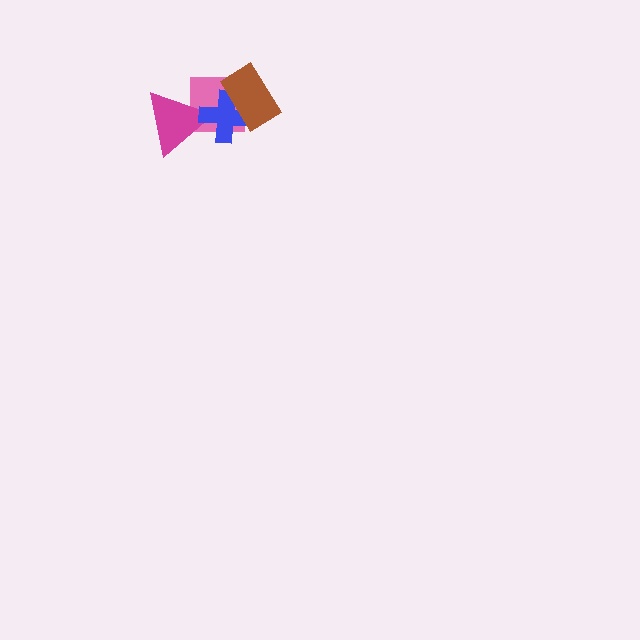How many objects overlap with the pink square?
3 objects overlap with the pink square.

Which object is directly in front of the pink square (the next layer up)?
The magenta triangle is directly in front of the pink square.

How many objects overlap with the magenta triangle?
2 objects overlap with the magenta triangle.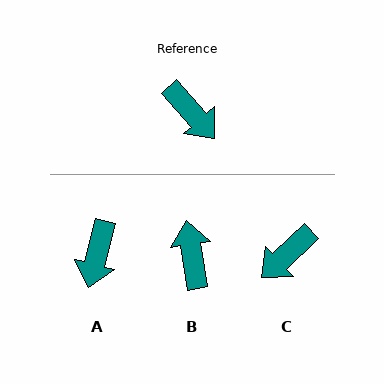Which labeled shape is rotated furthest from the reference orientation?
B, about 147 degrees away.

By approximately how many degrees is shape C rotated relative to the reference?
Approximately 89 degrees clockwise.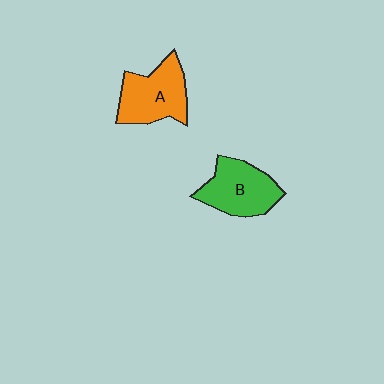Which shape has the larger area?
Shape A (orange).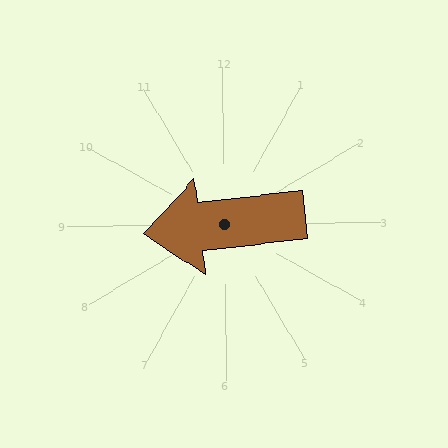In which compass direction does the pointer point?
West.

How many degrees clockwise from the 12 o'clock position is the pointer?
Approximately 264 degrees.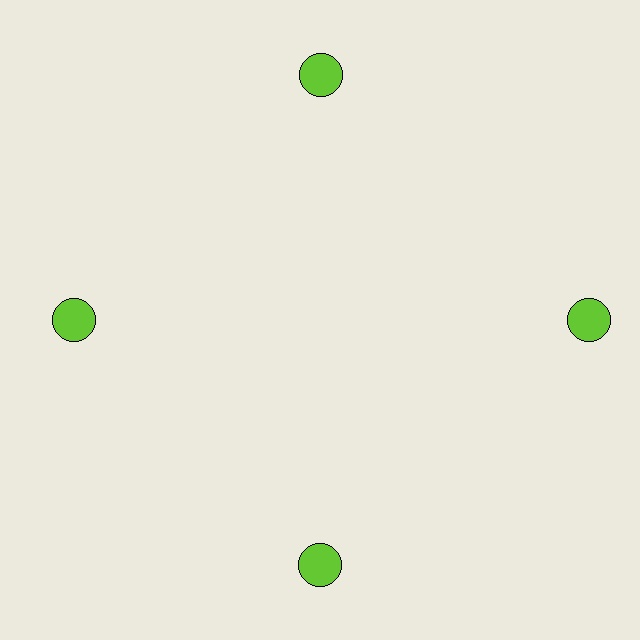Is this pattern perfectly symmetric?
No. The 4 lime circles are arranged in a ring, but one element near the 3 o'clock position is pushed outward from the center, breaking the 4-fold rotational symmetry.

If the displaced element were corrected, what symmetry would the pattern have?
It would have 4-fold rotational symmetry — the pattern would map onto itself every 90 degrees.